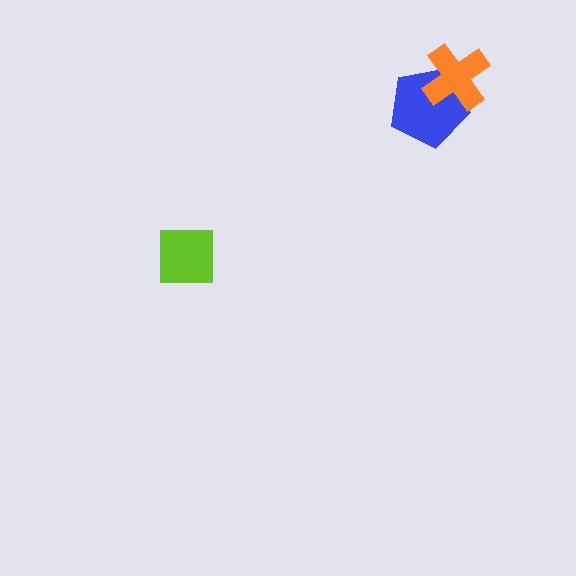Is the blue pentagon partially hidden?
Yes, it is partially covered by another shape.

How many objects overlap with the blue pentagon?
1 object overlaps with the blue pentagon.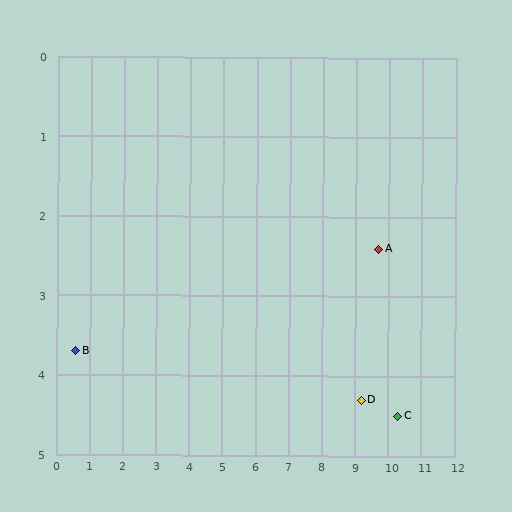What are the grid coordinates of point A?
Point A is at approximately (9.7, 2.4).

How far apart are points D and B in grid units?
Points D and B are about 8.6 grid units apart.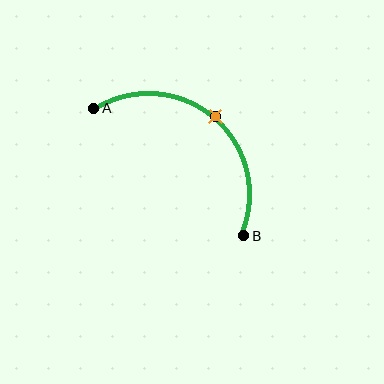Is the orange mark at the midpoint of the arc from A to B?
Yes. The orange mark lies on the arc at equal arc-length from both A and B — it is the arc midpoint.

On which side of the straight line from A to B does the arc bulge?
The arc bulges above and to the right of the straight line connecting A and B.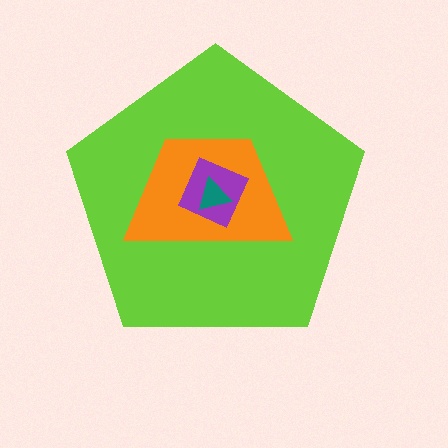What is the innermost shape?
The teal triangle.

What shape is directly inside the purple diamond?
The teal triangle.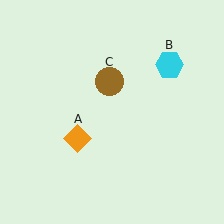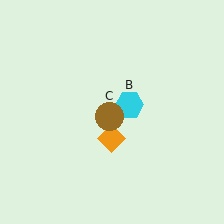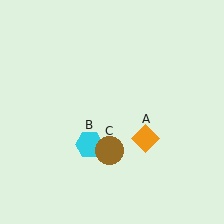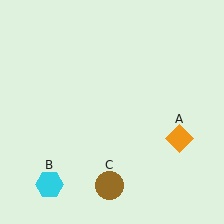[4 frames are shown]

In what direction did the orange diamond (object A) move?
The orange diamond (object A) moved right.